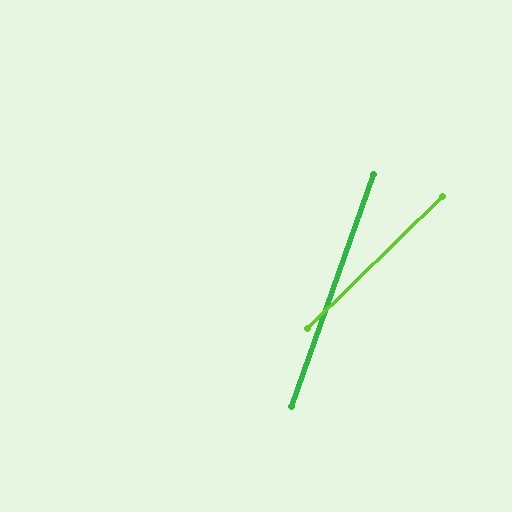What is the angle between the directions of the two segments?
Approximately 26 degrees.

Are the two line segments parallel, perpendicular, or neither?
Neither parallel nor perpendicular — they differ by about 26°.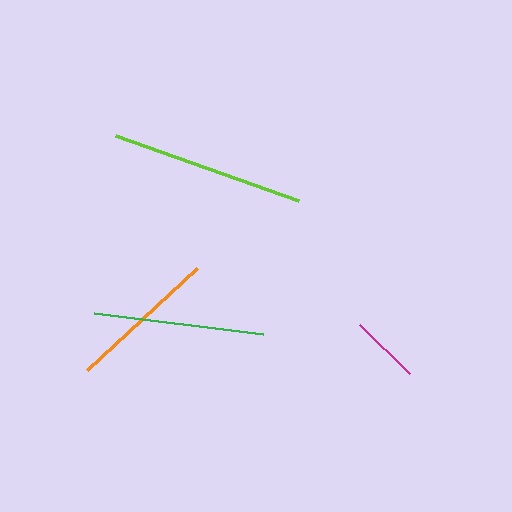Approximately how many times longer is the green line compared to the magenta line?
The green line is approximately 2.4 times the length of the magenta line.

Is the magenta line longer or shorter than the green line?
The green line is longer than the magenta line.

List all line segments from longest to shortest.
From longest to shortest: lime, green, orange, magenta.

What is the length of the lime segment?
The lime segment is approximately 194 pixels long.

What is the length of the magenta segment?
The magenta segment is approximately 69 pixels long.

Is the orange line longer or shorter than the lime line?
The lime line is longer than the orange line.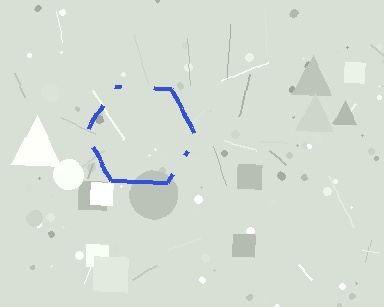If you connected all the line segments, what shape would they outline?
They would outline a hexagon.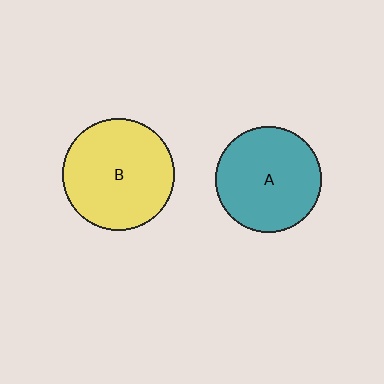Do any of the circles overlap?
No, none of the circles overlap.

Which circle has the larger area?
Circle B (yellow).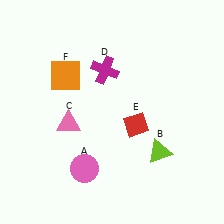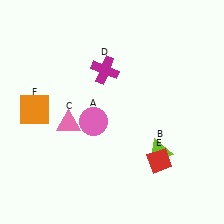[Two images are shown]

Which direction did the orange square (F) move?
The orange square (F) moved down.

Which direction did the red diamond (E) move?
The red diamond (E) moved down.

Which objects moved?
The objects that moved are: the pink circle (A), the red diamond (E), the orange square (F).